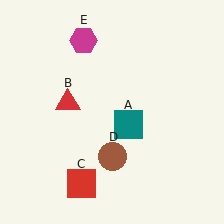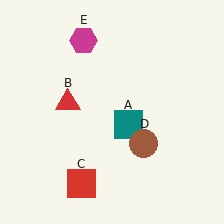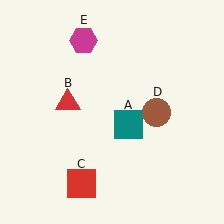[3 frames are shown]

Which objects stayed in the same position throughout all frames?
Teal square (object A) and red triangle (object B) and red square (object C) and magenta hexagon (object E) remained stationary.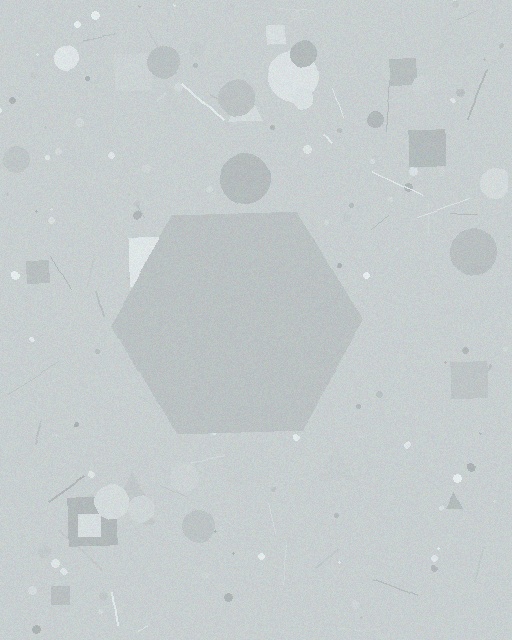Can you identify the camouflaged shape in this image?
The camouflaged shape is a hexagon.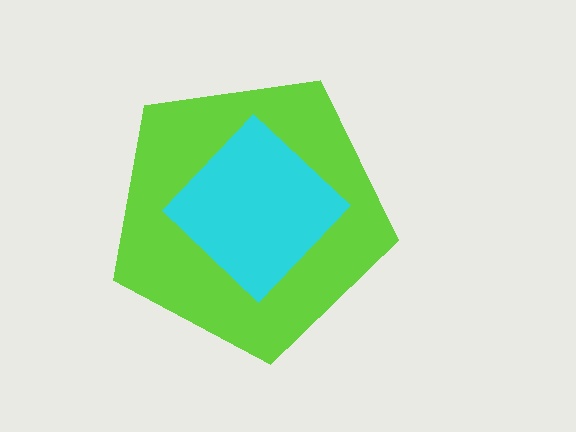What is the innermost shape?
The cyan diamond.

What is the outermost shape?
The lime pentagon.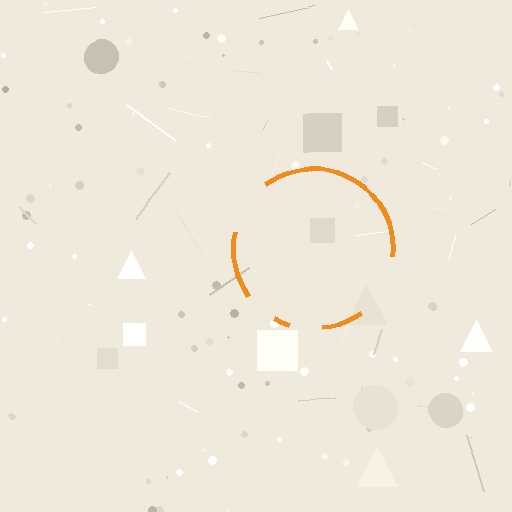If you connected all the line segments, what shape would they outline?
They would outline a circle.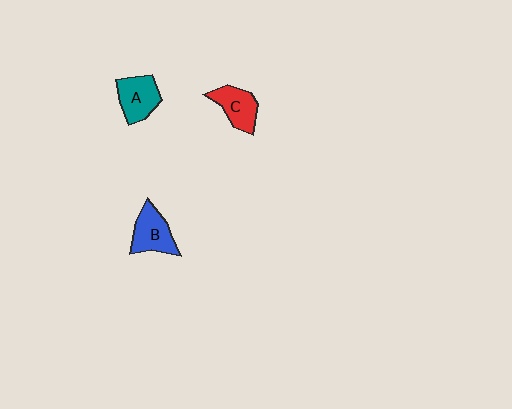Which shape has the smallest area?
Shape C (red).